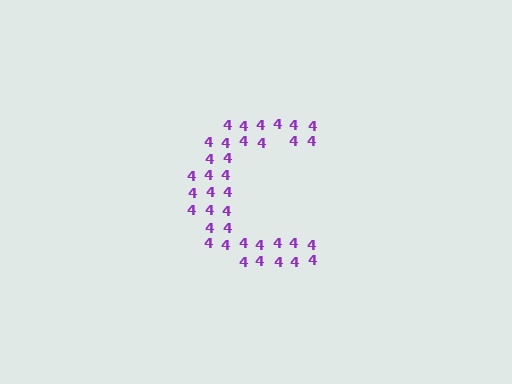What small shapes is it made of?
It is made of small digit 4's.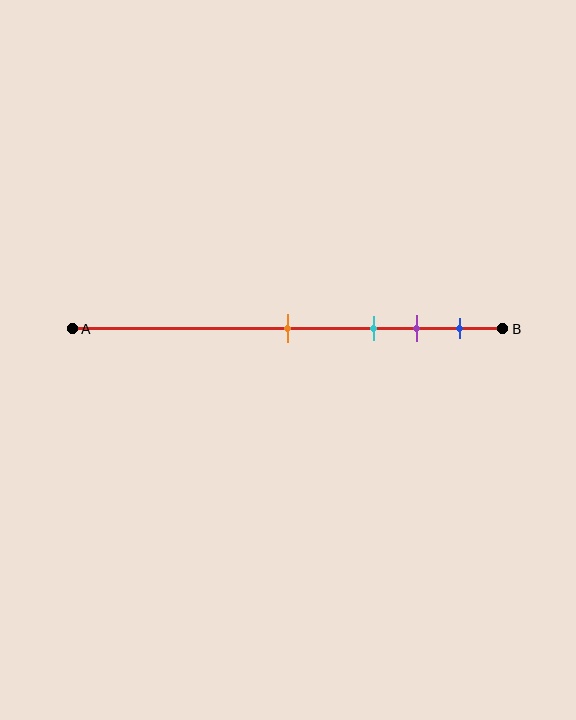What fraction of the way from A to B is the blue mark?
The blue mark is approximately 90% (0.9) of the way from A to B.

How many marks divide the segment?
There are 4 marks dividing the segment.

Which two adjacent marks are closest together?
The purple and blue marks are the closest adjacent pair.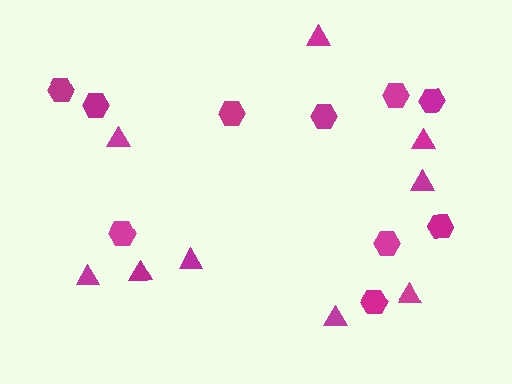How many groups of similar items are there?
There are 2 groups: one group of triangles (9) and one group of hexagons (10).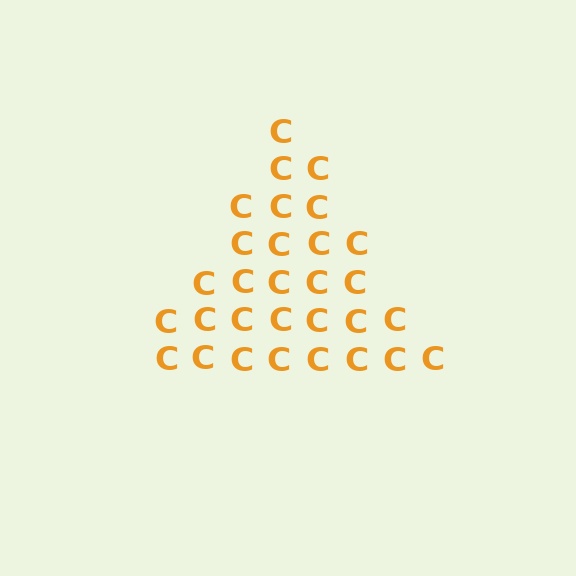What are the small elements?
The small elements are letter C's.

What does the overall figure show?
The overall figure shows a triangle.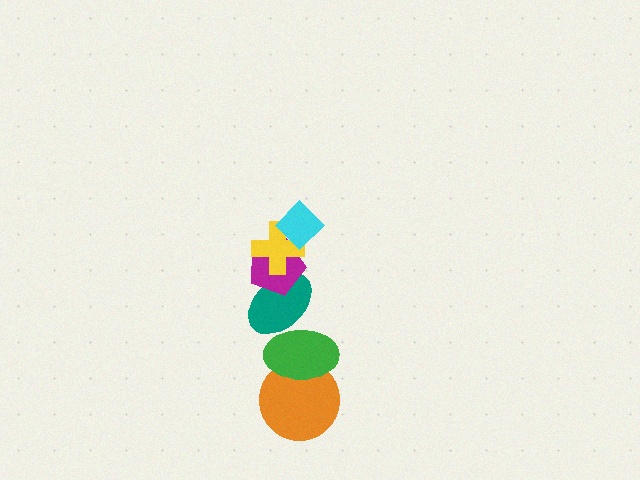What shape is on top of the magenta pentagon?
The yellow cross is on top of the magenta pentagon.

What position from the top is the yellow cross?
The yellow cross is 2nd from the top.